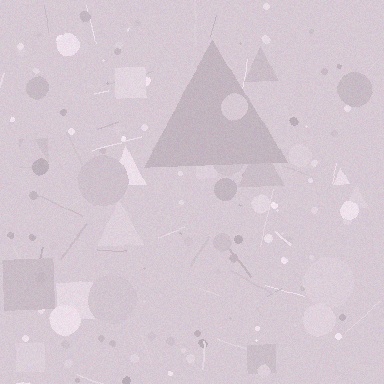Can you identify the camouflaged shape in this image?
The camouflaged shape is a triangle.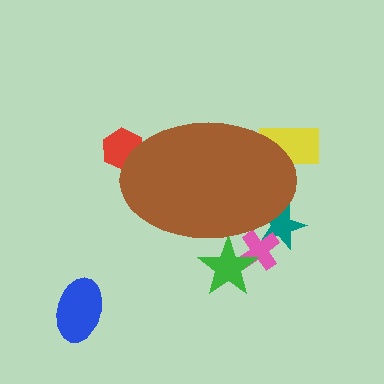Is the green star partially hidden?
Yes, the green star is partially hidden behind the brown ellipse.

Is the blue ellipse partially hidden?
No, the blue ellipse is fully visible.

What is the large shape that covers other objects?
A brown ellipse.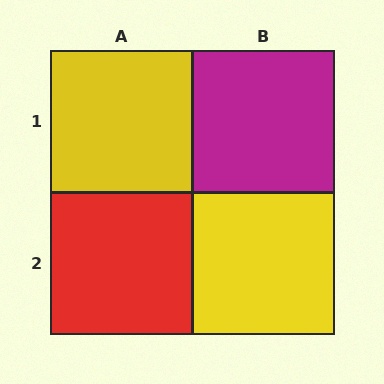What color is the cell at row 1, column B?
Magenta.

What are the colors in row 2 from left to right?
Red, yellow.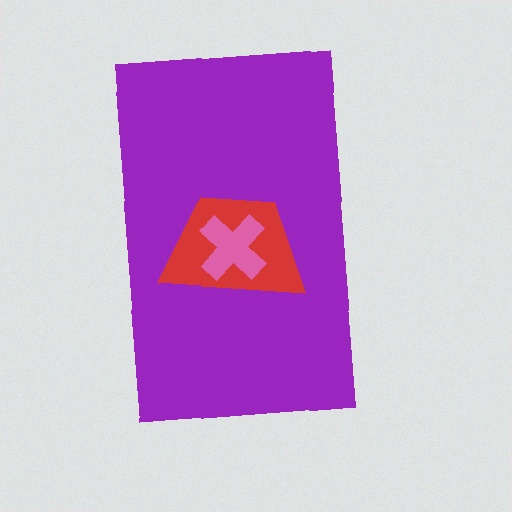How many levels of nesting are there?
3.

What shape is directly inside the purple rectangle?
The red trapezoid.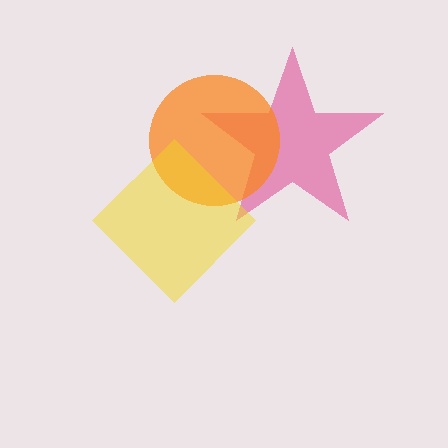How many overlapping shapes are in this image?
There are 3 overlapping shapes in the image.